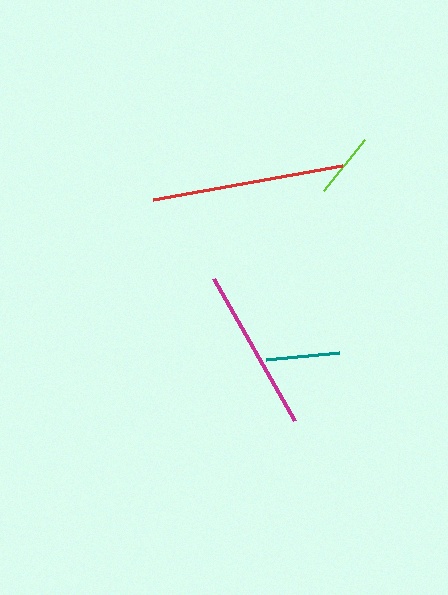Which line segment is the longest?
The red line is the longest at approximately 192 pixels.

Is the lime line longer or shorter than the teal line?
The teal line is longer than the lime line.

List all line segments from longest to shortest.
From longest to shortest: red, magenta, teal, lime.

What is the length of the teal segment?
The teal segment is approximately 73 pixels long.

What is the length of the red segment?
The red segment is approximately 192 pixels long.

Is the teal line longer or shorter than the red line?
The red line is longer than the teal line.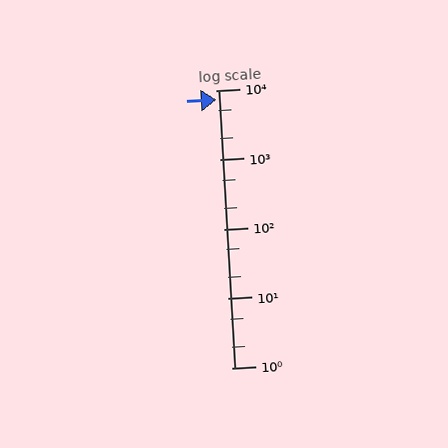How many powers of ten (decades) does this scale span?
The scale spans 4 decades, from 1 to 10000.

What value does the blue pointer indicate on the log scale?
The pointer indicates approximately 7400.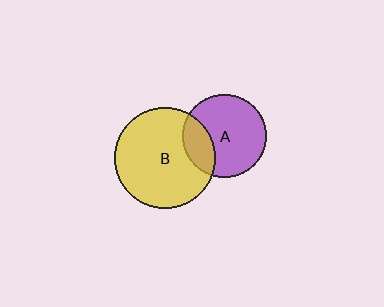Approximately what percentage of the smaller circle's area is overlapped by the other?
Approximately 25%.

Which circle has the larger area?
Circle B (yellow).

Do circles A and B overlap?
Yes.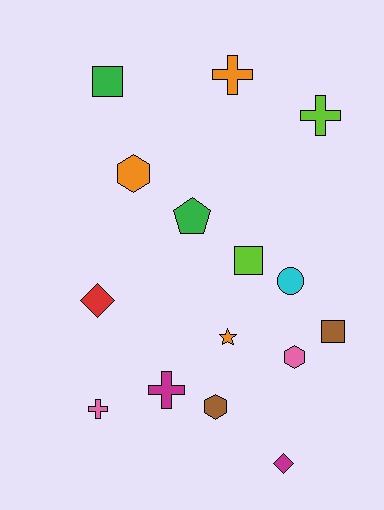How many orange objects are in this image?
There are 3 orange objects.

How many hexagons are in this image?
There are 3 hexagons.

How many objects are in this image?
There are 15 objects.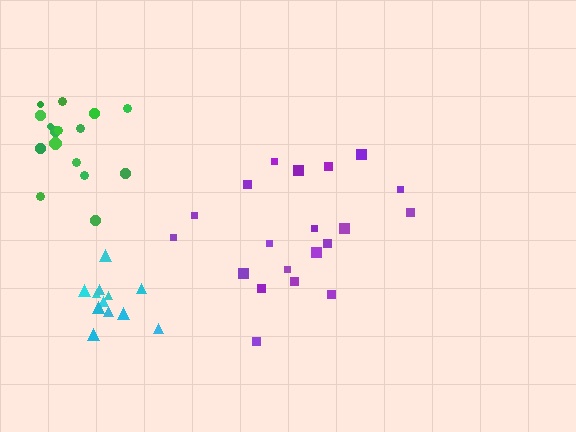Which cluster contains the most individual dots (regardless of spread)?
Purple (20).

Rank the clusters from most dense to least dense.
cyan, green, purple.